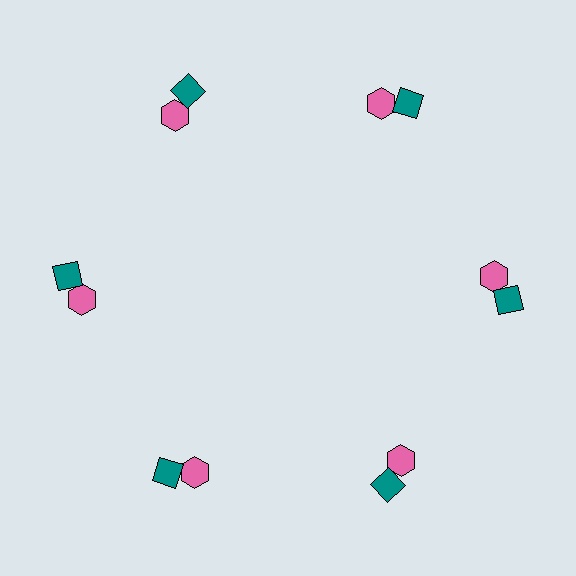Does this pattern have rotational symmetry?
Yes, this pattern has 6-fold rotational symmetry. It looks the same after rotating 60 degrees around the center.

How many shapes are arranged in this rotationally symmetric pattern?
There are 12 shapes, arranged in 6 groups of 2.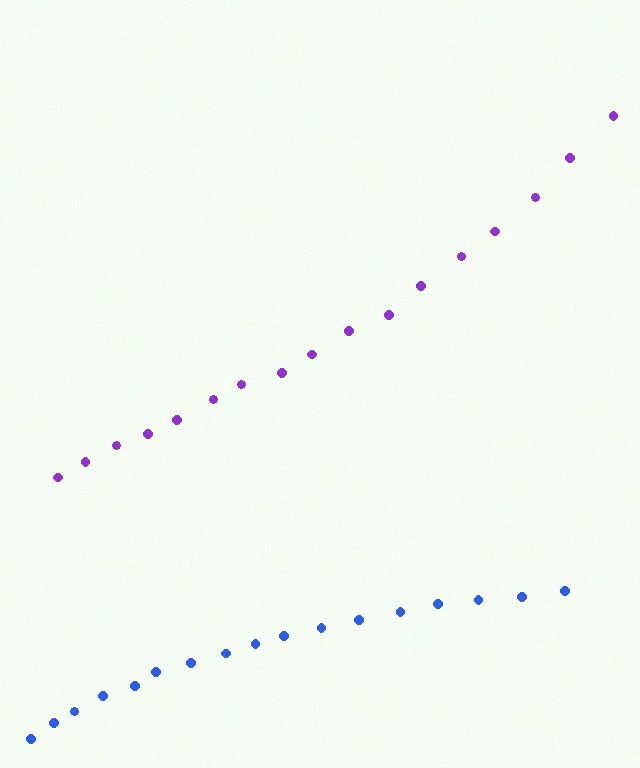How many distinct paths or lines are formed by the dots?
There are 2 distinct paths.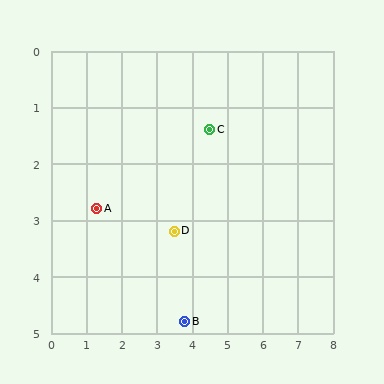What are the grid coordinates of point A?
Point A is at approximately (1.3, 2.8).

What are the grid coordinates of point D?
Point D is at approximately (3.5, 3.2).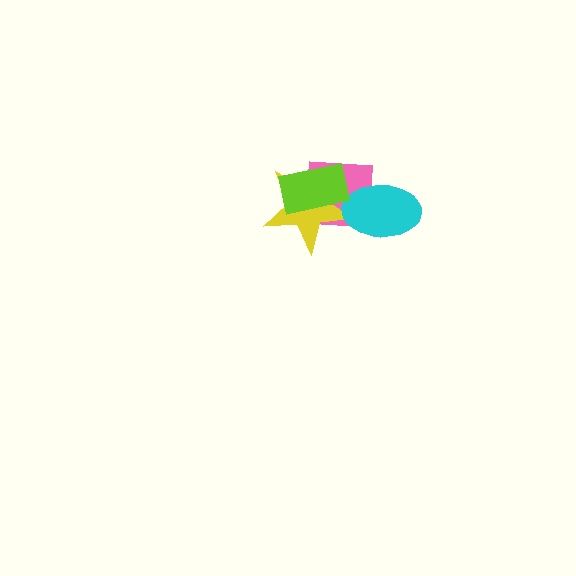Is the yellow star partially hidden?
Yes, it is partially covered by another shape.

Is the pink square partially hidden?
Yes, it is partially covered by another shape.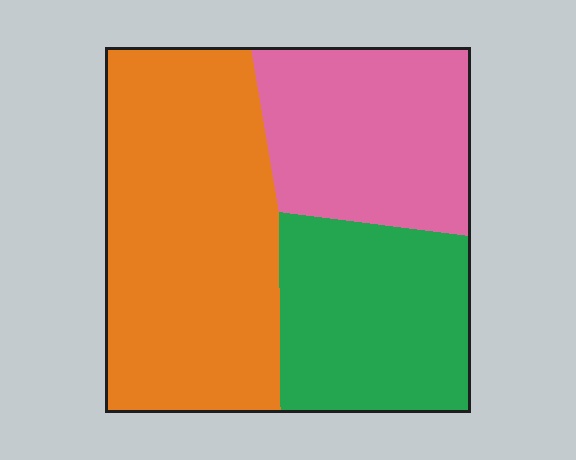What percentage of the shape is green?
Green covers roughly 25% of the shape.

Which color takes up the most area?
Orange, at roughly 45%.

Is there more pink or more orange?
Orange.